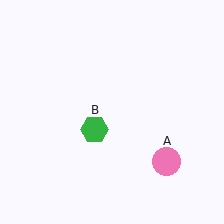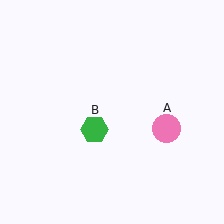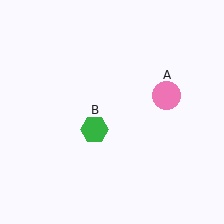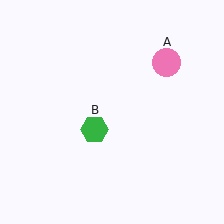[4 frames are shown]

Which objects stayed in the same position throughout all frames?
Green hexagon (object B) remained stationary.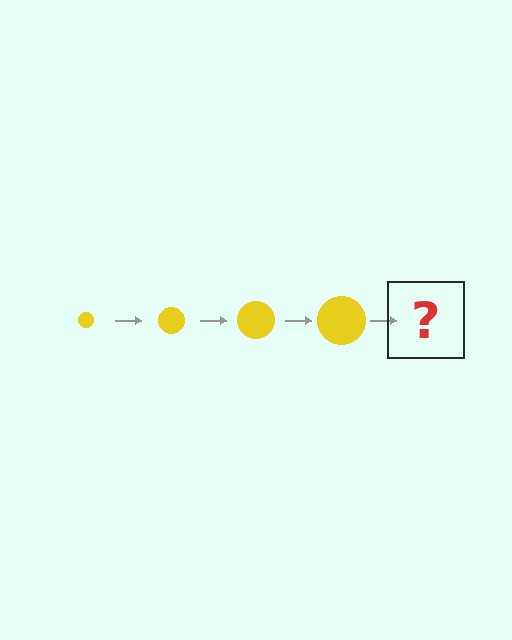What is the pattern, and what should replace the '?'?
The pattern is that the circle gets progressively larger each step. The '?' should be a yellow circle, larger than the previous one.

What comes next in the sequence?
The next element should be a yellow circle, larger than the previous one.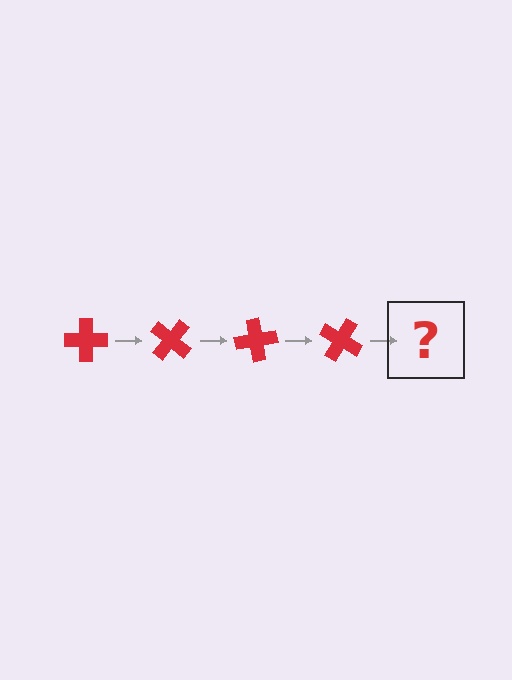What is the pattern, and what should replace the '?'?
The pattern is that the cross rotates 40 degrees each step. The '?' should be a red cross rotated 160 degrees.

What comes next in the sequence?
The next element should be a red cross rotated 160 degrees.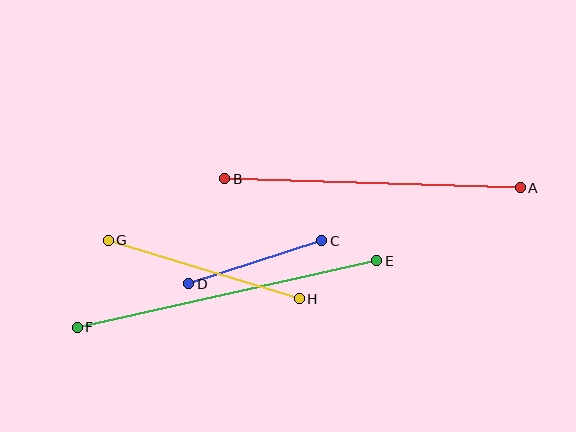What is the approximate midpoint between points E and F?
The midpoint is at approximately (227, 294) pixels.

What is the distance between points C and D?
The distance is approximately 140 pixels.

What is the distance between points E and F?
The distance is approximately 307 pixels.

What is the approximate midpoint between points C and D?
The midpoint is at approximately (255, 262) pixels.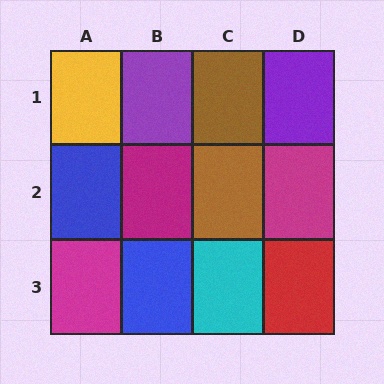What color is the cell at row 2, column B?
Magenta.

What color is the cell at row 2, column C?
Brown.